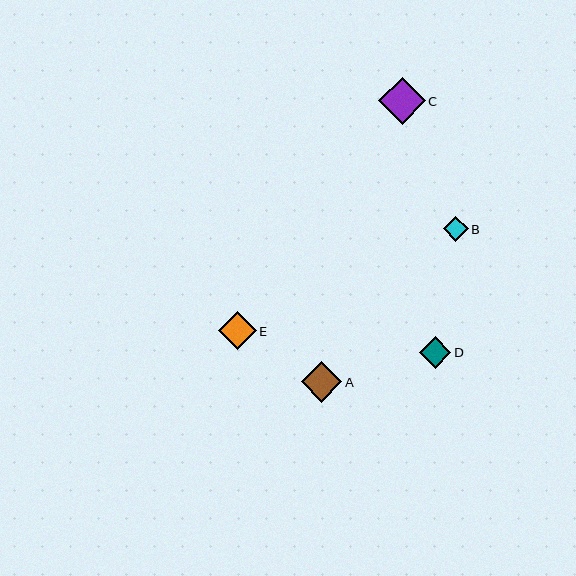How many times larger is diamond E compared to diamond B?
Diamond E is approximately 1.5 times the size of diamond B.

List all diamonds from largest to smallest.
From largest to smallest: C, A, E, D, B.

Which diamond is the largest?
Diamond C is the largest with a size of approximately 47 pixels.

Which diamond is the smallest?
Diamond B is the smallest with a size of approximately 25 pixels.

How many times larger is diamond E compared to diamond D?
Diamond E is approximately 1.2 times the size of diamond D.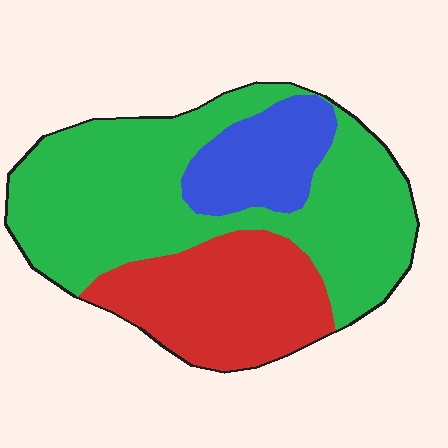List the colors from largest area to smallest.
From largest to smallest: green, red, blue.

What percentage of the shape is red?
Red takes up about one quarter (1/4) of the shape.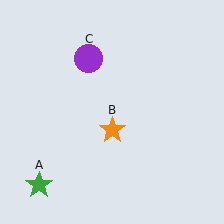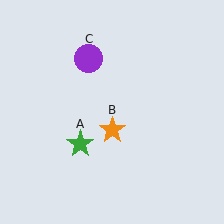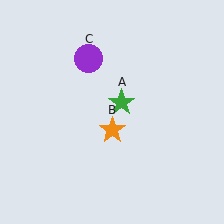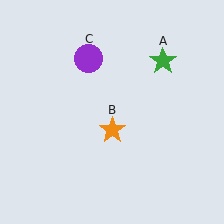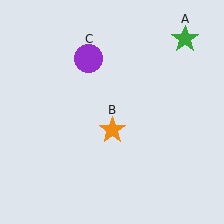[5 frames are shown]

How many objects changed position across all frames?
1 object changed position: green star (object A).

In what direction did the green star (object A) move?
The green star (object A) moved up and to the right.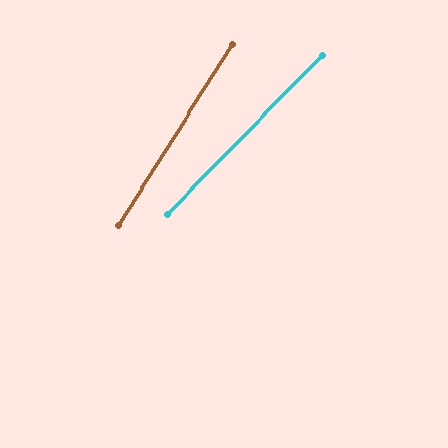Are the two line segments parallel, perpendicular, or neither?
Neither parallel nor perpendicular — they differ by about 12°.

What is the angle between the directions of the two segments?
Approximately 12 degrees.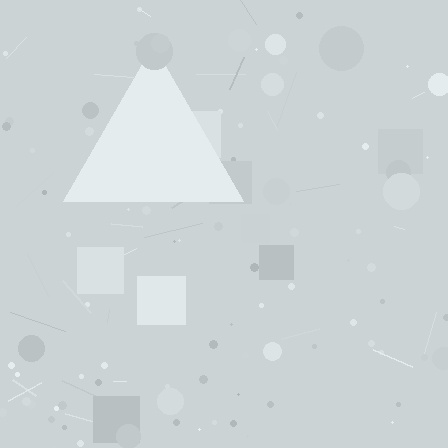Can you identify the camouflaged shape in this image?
The camouflaged shape is a triangle.